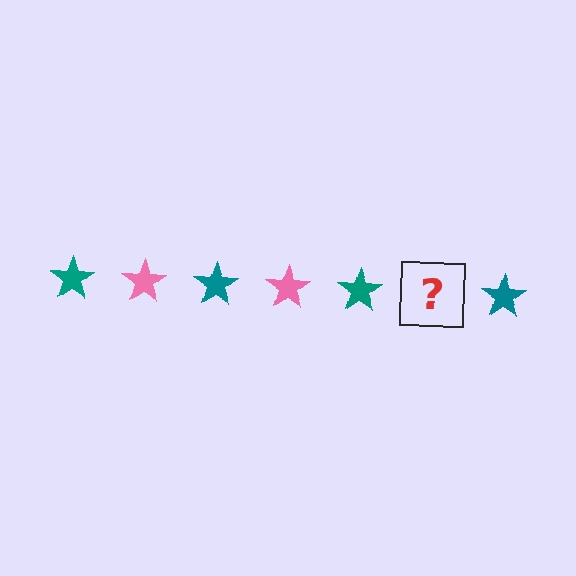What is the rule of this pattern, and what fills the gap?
The rule is that the pattern cycles through teal, pink stars. The gap should be filled with a pink star.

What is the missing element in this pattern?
The missing element is a pink star.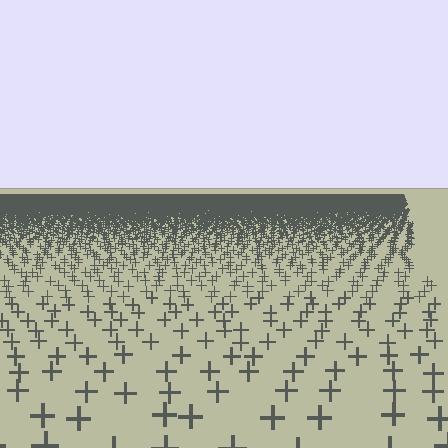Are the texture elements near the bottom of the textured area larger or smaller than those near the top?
Larger. Near the bottom, elements are closer to the viewer and appear at a bigger on-screen size.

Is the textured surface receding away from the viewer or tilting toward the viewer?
The surface is receding away from the viewer. Texture elements get smaller and denser toward the top.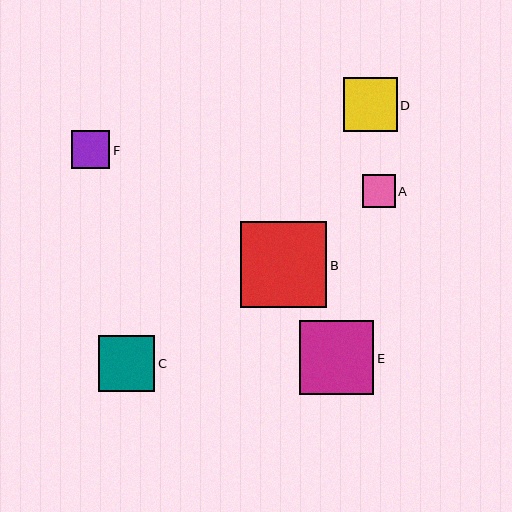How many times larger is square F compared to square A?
Square F is approximately 1.2 times the size of square A.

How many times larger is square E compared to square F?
Square E is approximately 2.0 times the size of square F.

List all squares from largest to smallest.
From largest to smallest: B, E, C, D, F, A.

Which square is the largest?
Square B is the largest with a size of approximately 86 pixels.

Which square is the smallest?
Square A is the smallest with a size of approximately 33 pixels.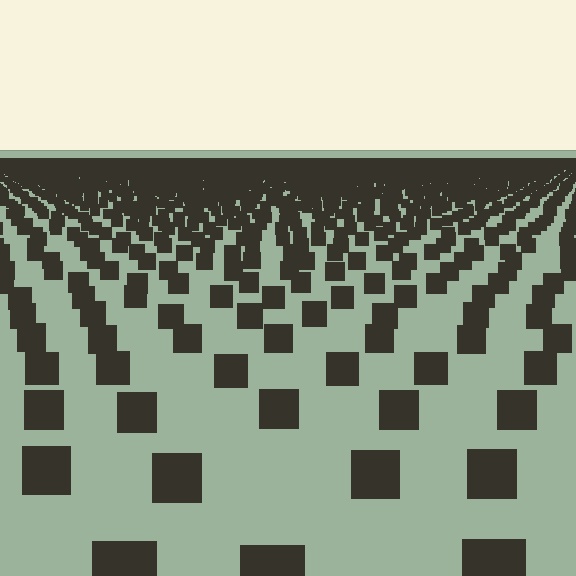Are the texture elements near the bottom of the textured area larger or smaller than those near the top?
Larger. Near the bottom, elements are closer to the viewer and appear at a bigger on-screen size.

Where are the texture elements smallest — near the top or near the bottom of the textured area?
Near the top.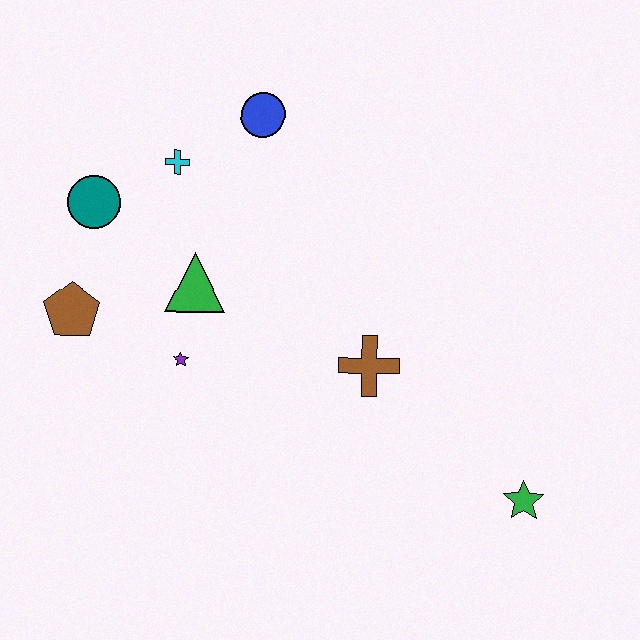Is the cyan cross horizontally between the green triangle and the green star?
No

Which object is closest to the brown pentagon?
The teal circle is closest to the brown pentagon.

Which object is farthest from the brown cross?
The teal circle is farthest from the brown cross.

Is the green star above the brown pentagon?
No